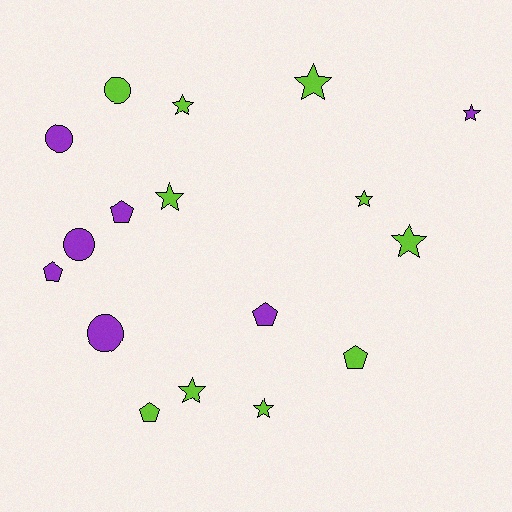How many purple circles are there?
There are 3 purple circles.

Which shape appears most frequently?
Star, with 8 objects.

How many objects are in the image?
There are 17 objects.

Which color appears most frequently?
Lime, with 10 objects.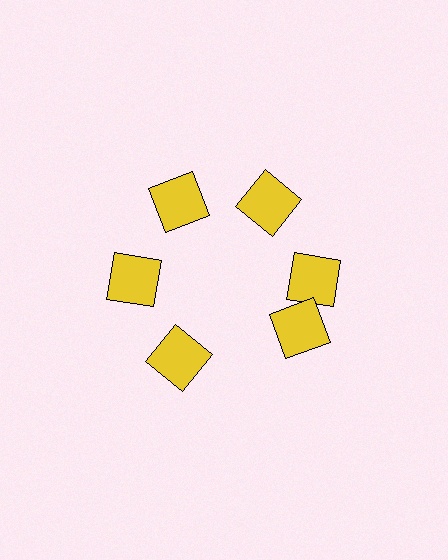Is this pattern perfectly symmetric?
No. The 6 yellow squares are arranged in a ring, but one element near the 5 o'clock position is rotated out of alignment along the ring, breaking the 6-fold rotational symmetry.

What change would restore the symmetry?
The symmetry would be restored by rotating it back into even spacing with its neighbors so that all 6 squares sit at equal angles and equal distance from the center.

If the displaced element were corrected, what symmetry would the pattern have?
It would have 6-fold rotational symmetry — the pattern would map onto itself every 60 degrees.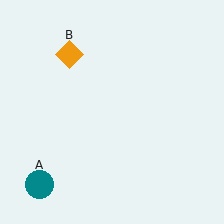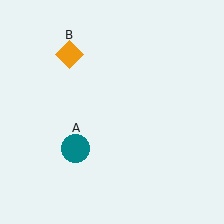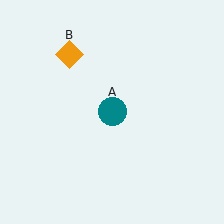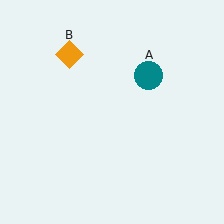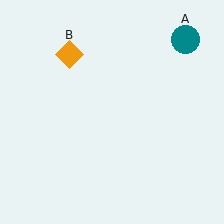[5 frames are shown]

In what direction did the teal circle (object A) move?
The teal circle (object A) moved up and to the right.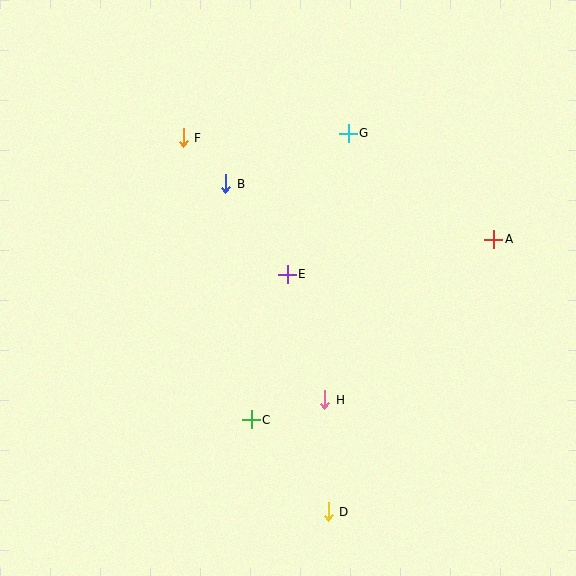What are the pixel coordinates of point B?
Point B is at (226, 184).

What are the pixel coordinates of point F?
Point F is at (183, 138).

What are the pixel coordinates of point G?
Point G is at (348, 133).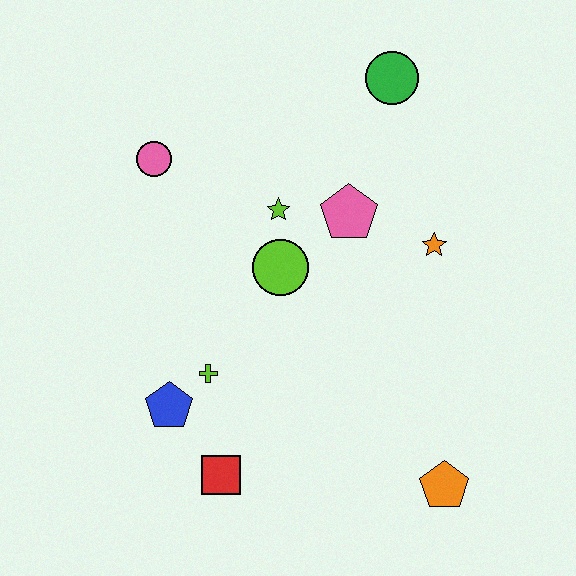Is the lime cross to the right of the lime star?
No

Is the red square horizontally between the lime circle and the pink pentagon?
No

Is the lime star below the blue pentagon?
No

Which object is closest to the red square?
The blue pentagon is closest to the red square.